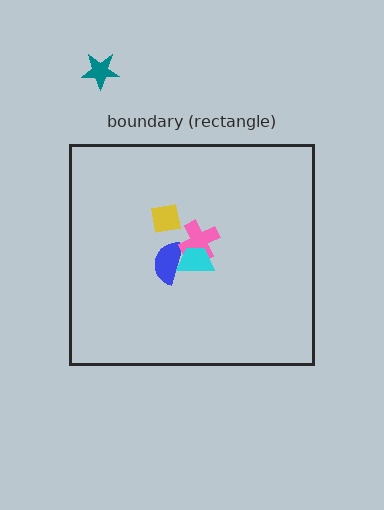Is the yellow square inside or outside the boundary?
Inside.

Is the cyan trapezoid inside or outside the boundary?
Inside.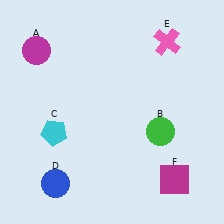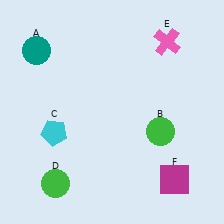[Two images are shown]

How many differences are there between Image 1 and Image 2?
There are 2 differences between the two images.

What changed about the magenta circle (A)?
In Image 1, A is magenta. In Image 2, it changed to teal.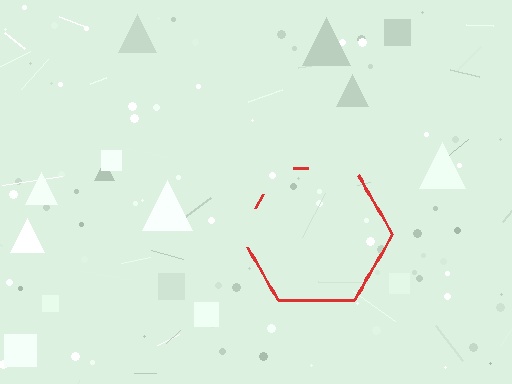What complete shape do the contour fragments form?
The contour fragments form a hexagon.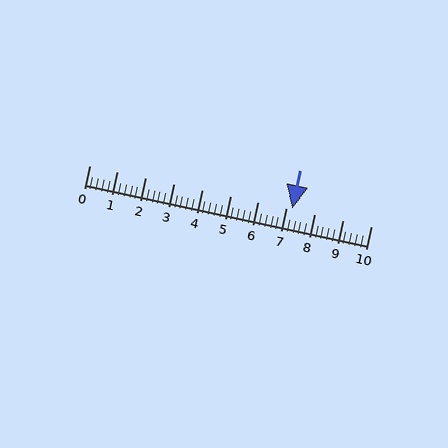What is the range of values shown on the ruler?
The ruler shows values from 0 to 10.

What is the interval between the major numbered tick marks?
The major tick marks are spaced 1 units apart.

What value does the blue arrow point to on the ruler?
The blue arrow points to approximately 7.2.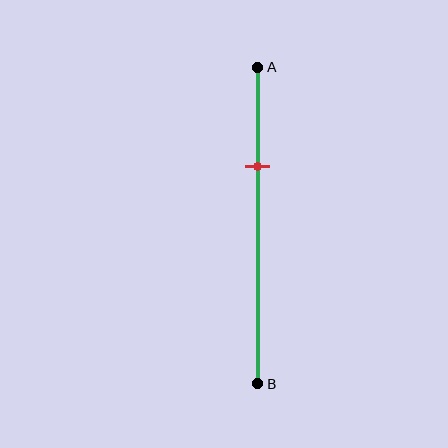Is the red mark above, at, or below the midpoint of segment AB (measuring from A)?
The red mark is above the midpoint of segment AB.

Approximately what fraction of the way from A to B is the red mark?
The red mark is approximately 30% of the way from A to B.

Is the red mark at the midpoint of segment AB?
No, the mark is at about 30% from A, not at the 50% midpoint.